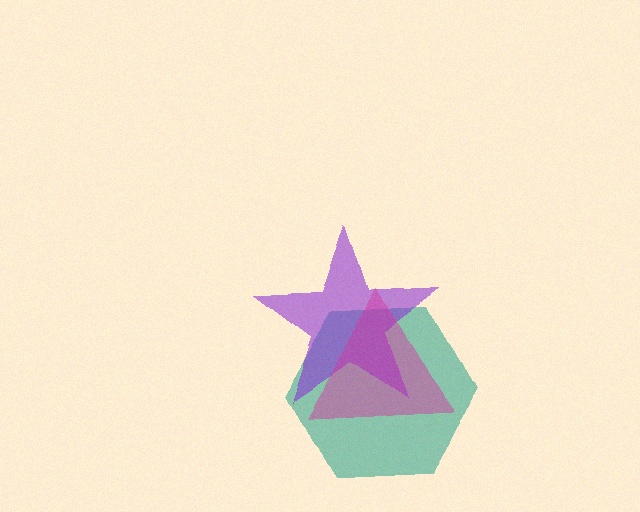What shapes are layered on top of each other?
The layered shapes are: a teal hexagon, a purple star, a magenta triangle.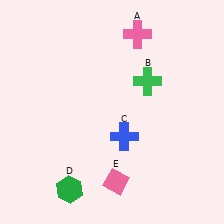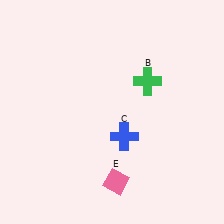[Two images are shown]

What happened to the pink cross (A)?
The pink cross (A) was removed in Image 2. It was in the top-right area of Image 1.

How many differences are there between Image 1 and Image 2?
There are 2 differences between the two images.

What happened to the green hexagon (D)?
The green hexagon (D) was removed in Image 2. It was in the bottom-left area of Image 1.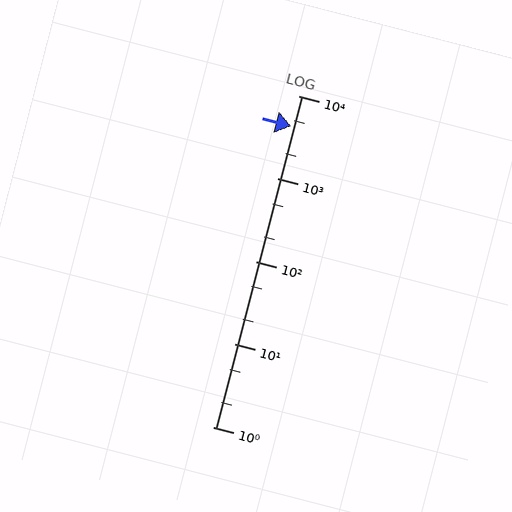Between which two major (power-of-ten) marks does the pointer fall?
The pointer is between 1000 and 10000.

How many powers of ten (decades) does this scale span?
The scale spans 4 decades, from 1 to 10000.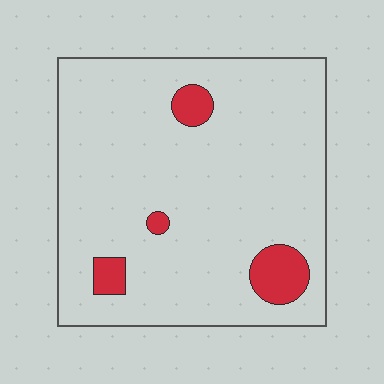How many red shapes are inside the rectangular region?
4.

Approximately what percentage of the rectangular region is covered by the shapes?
Approximately 10%.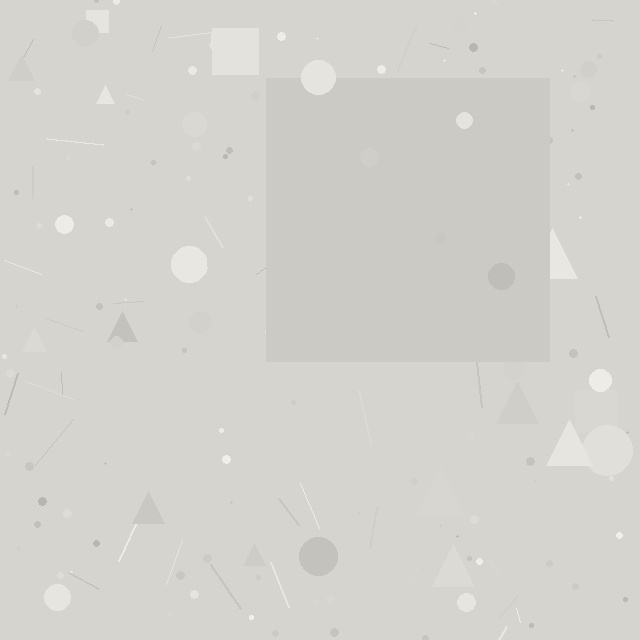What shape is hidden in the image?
A square is hidden in the image.